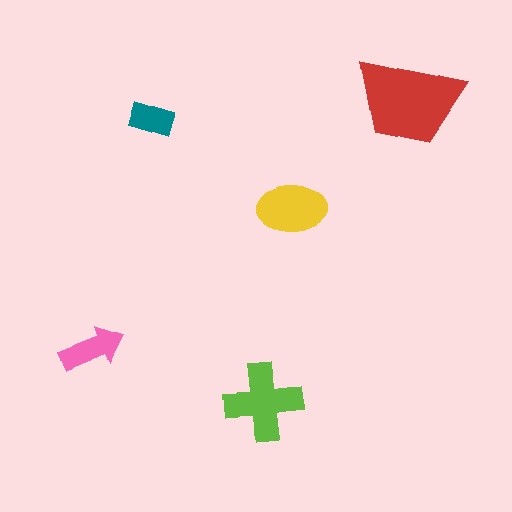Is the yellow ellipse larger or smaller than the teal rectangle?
Larger.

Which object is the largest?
The red trapezoid.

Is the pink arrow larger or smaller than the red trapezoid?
Smaller.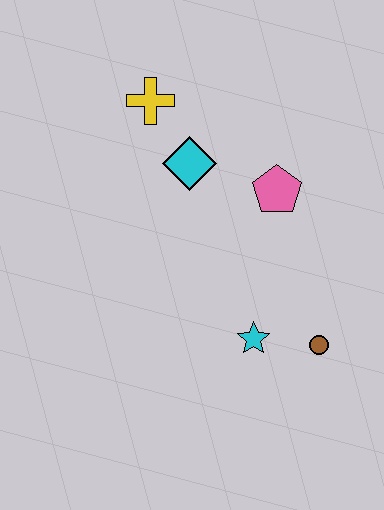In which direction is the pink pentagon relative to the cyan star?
The pink pentagon is above the cyan star.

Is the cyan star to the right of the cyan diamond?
Yes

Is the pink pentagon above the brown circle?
Yes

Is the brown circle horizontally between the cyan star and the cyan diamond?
No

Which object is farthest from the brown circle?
The yellow cross is farthest from the brown circle.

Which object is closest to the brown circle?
The cyan star is closest to the brown circle.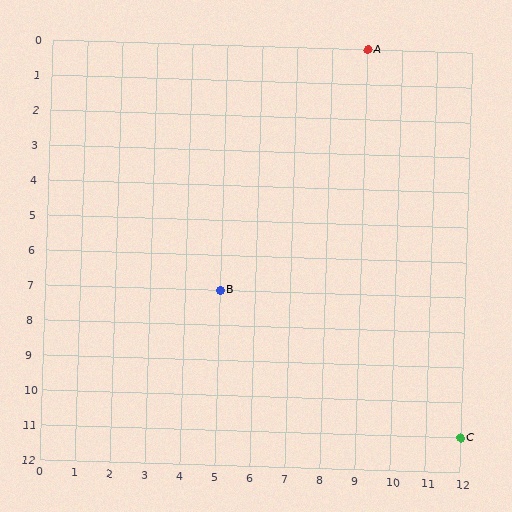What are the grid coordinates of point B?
Point B is at grid coordinates (5, 7).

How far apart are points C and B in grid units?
Points C and B are 7 columns and 4 rows apart (about 8.1 grid units diagonally).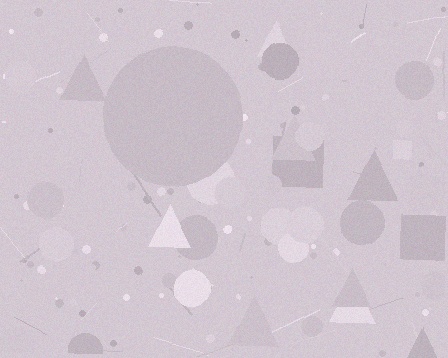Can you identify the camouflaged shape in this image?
The camouflaged shape is a circle.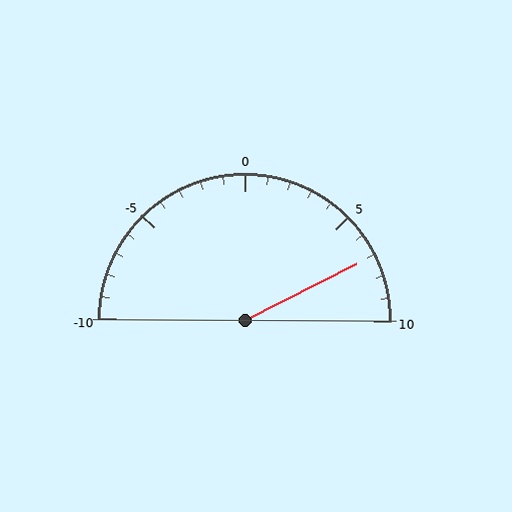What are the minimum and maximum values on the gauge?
The gauge ranges from -10 to 10.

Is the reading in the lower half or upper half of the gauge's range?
The reading is in the upper half of the range (-10 to 10).